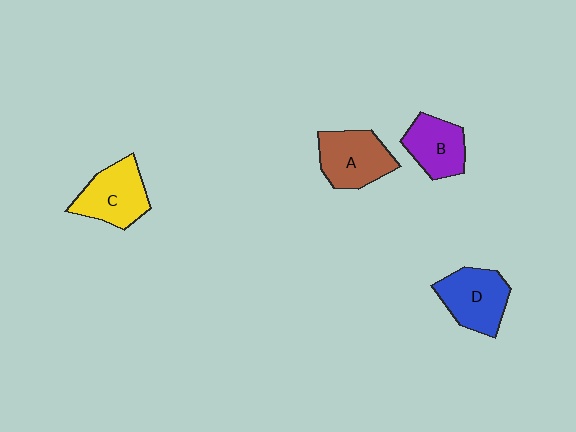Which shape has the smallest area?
Shape B (purple).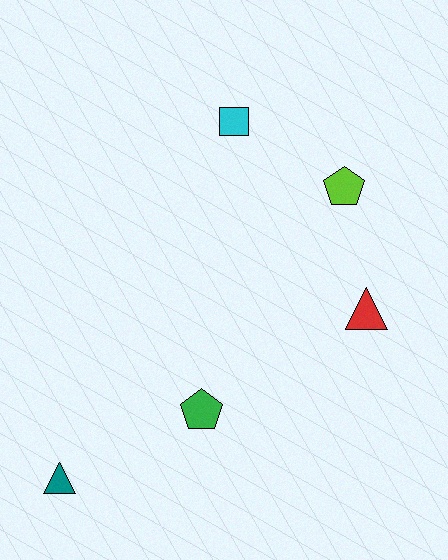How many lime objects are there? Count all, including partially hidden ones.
There is 1 lime object.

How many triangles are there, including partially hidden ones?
There are 2 triangles.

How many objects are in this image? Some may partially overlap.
There are 5 objects.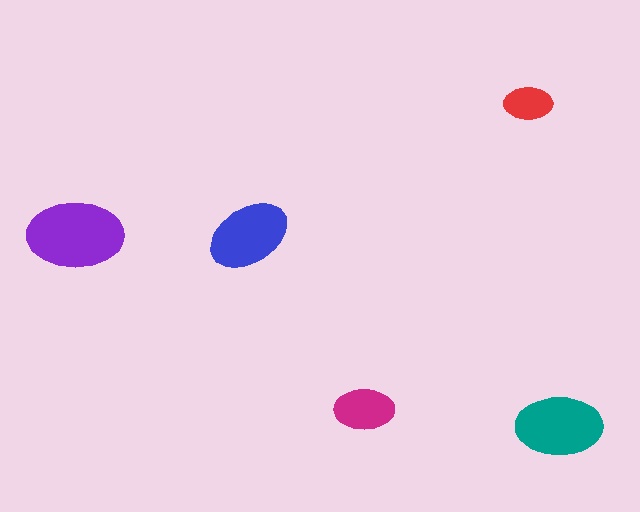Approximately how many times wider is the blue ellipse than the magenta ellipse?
About 1.5 times wider.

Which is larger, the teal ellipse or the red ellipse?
The teal one.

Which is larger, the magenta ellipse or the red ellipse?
The magenta one.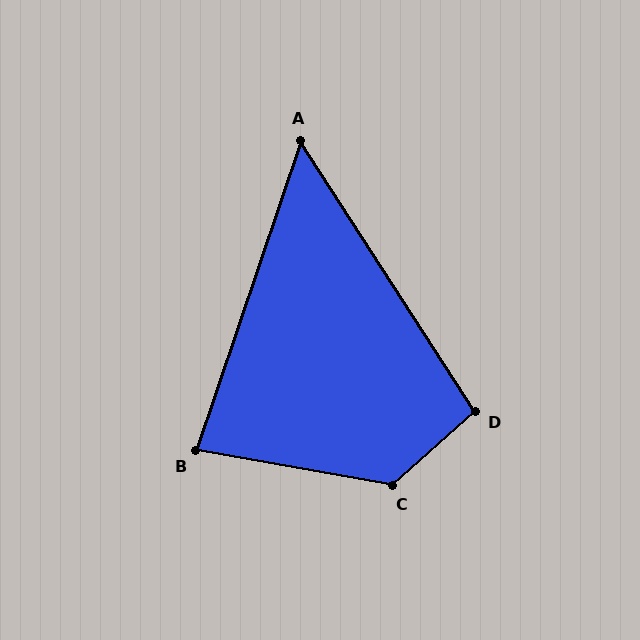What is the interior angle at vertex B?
Approximately 81 degrees (acute).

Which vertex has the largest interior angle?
C, at approximately 129 degrees.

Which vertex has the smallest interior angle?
A, at approximately 51 degrees.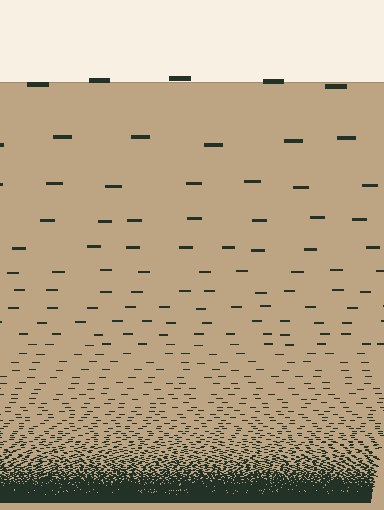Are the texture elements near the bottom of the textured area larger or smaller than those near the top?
Smaller. The gradient is inverted — elements near the bottom are smaller and denser.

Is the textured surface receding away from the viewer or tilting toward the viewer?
The surface appears to tilt toward the viewer. Texture elements get larger and sparser toward the top.